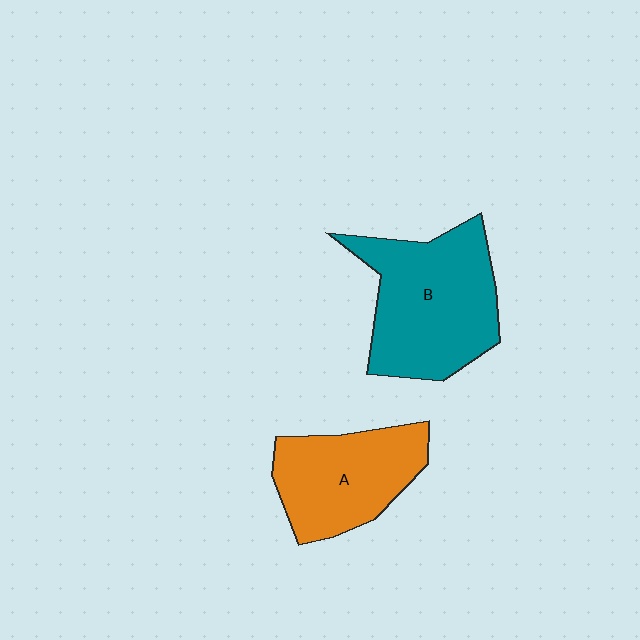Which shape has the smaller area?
Shape A (orange).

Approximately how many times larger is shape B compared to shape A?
Approximately 1.3 times.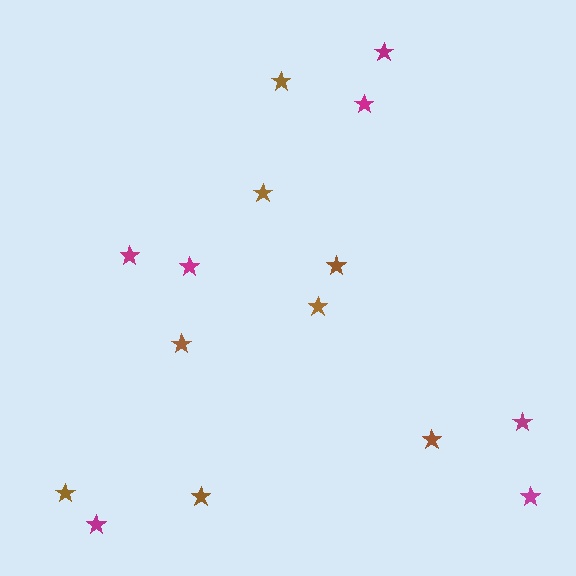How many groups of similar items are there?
There are 2 groups: one group of brown stars (8) and one group of magenta stars (7).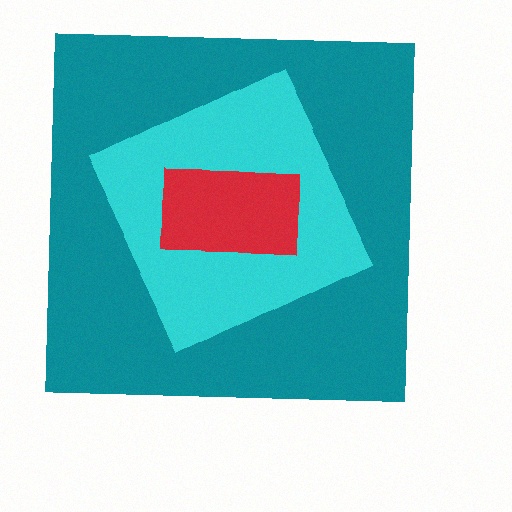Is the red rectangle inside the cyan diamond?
Yes.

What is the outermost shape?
The teal square.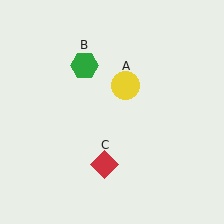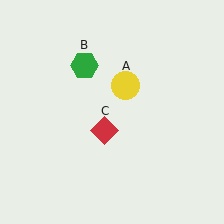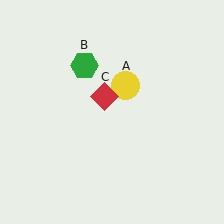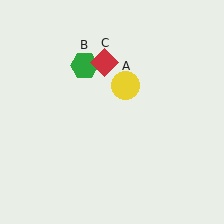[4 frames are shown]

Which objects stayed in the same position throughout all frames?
Yellow circle (object A) and green hexagon (object B) remained stationary.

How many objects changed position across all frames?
1 object changed position: red diamond (object C).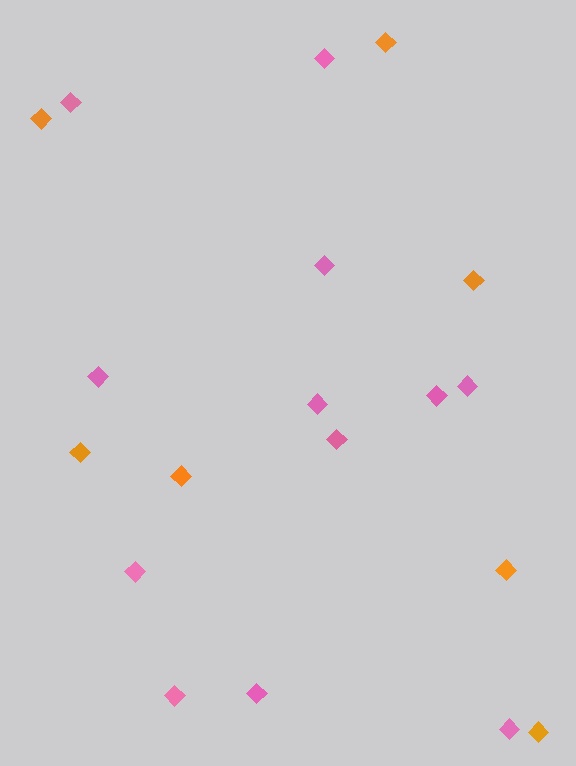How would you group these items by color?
There are 2 groups: one group of pink diamonds (12) and one group of orange diamonds (7).